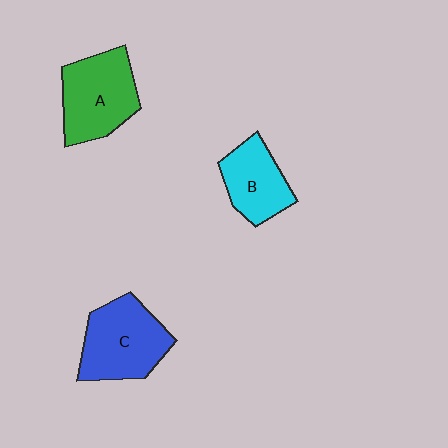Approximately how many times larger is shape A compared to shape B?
Approximately 1.4 times.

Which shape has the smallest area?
Shape B (cyan).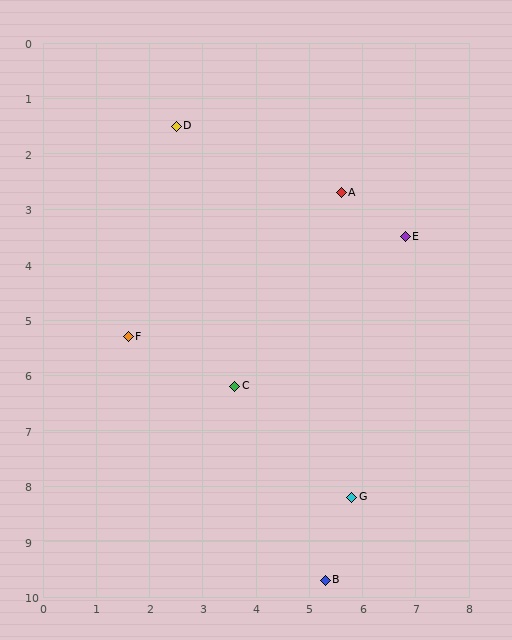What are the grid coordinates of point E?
Point E is at approximately (6.8, 3.5).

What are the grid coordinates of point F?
Point F is at approximately (1.6, 5.3).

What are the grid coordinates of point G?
Point G is at approximately (5.8, 8.2).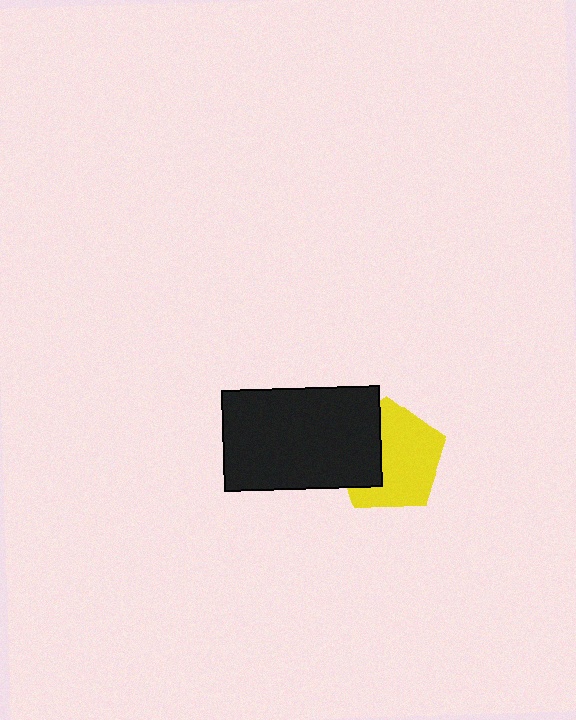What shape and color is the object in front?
The object in front is a black rectangle.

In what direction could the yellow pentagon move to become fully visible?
The yellow pentagon could move right. That would shift it out from behind the black rectangle entirely.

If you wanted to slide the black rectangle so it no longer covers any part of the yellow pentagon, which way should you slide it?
Slide it left — that is the most direct way to separate the two shapes.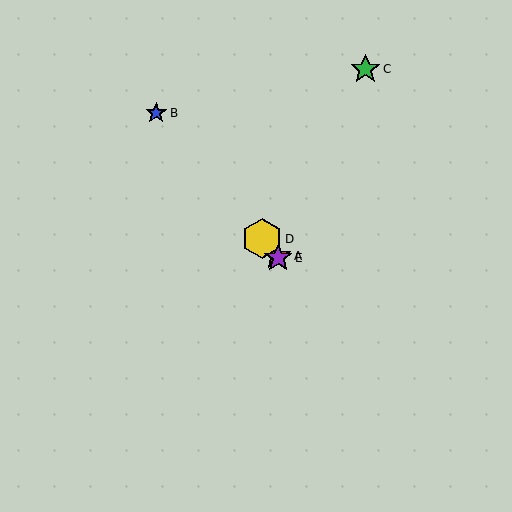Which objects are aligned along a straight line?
Objects A, B, D, E are aligned along a straight line.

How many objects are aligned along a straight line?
4 objects (A, B, D, E) are aligned along a straight line.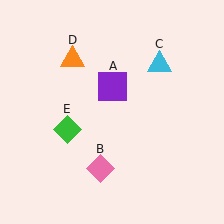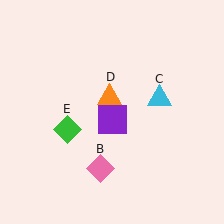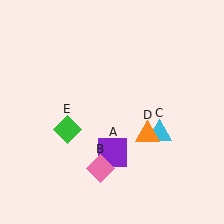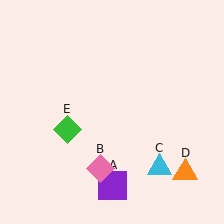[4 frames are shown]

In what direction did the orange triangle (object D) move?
The orange triangle (object D) moved down and to the right.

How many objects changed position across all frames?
3 objects changed position: purple square (object A), cyan triangle (object C), orange triangle (object D).